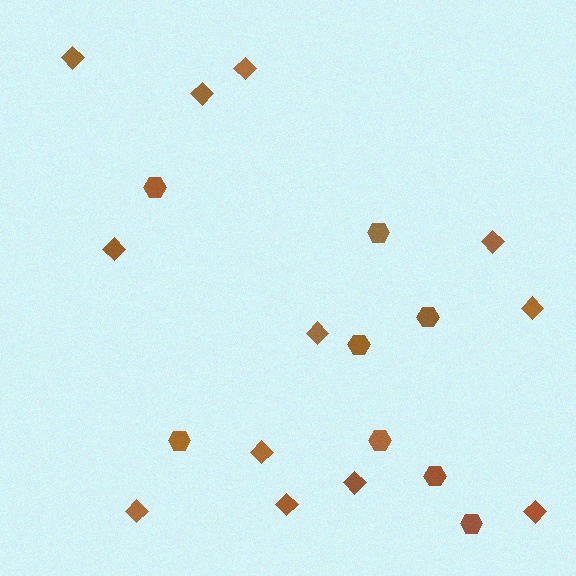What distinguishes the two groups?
There are 2 groups: one group of diamonds (12) and one group of hexagons (8).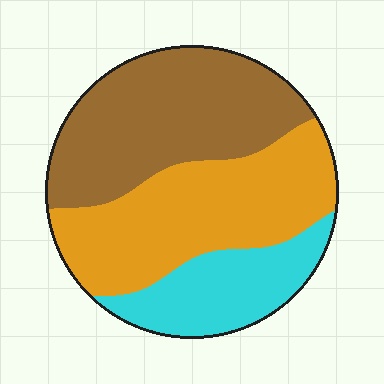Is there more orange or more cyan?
Orange.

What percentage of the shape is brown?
Brown covers roughly 40% of the shape.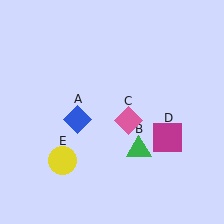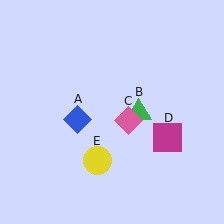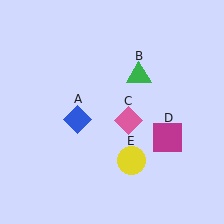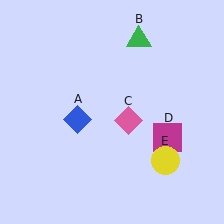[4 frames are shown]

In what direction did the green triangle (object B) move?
The green triangle (object B) moved up.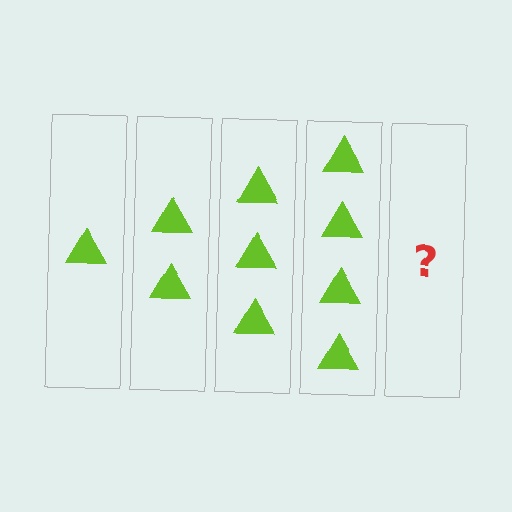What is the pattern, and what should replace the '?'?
The pattern is that each step adds one more triangle. The '?' should be 5 triangles.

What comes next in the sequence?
The next element should be 5 triangles.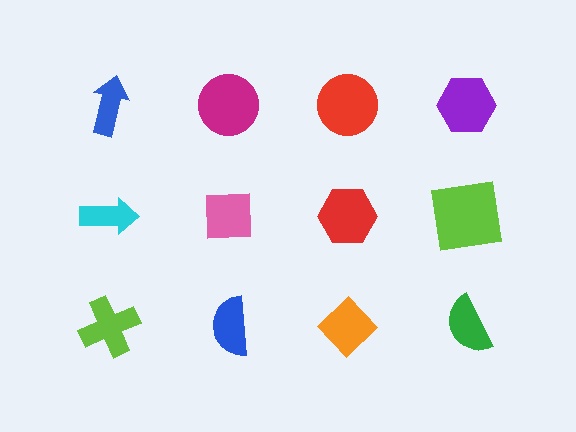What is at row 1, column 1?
A blue arrow.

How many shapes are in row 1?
4 shapes.